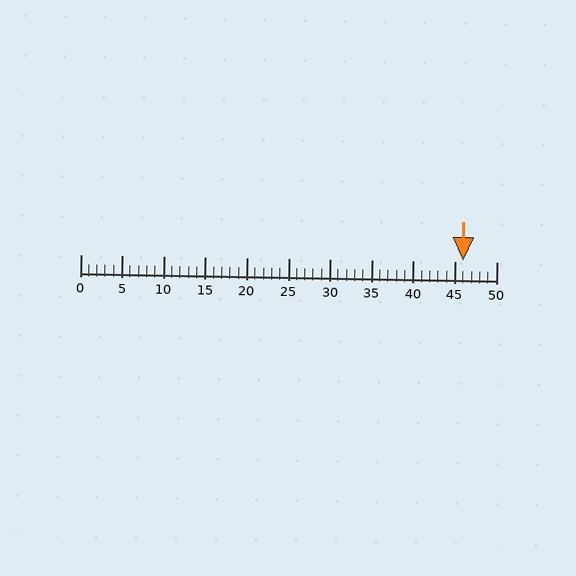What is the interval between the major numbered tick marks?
The major tick marks are spaced 5 units apart.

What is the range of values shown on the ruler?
The ruler shows values from 0 to 50.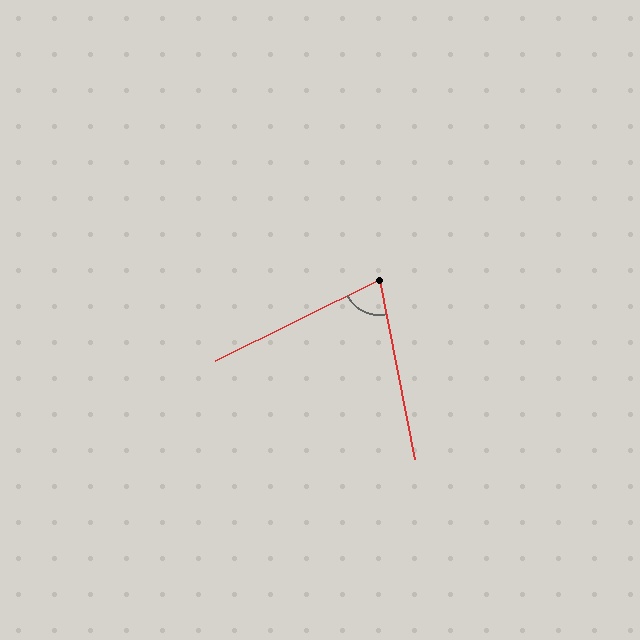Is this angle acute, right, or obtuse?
It is acute.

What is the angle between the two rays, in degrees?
Approximately 75 degrees.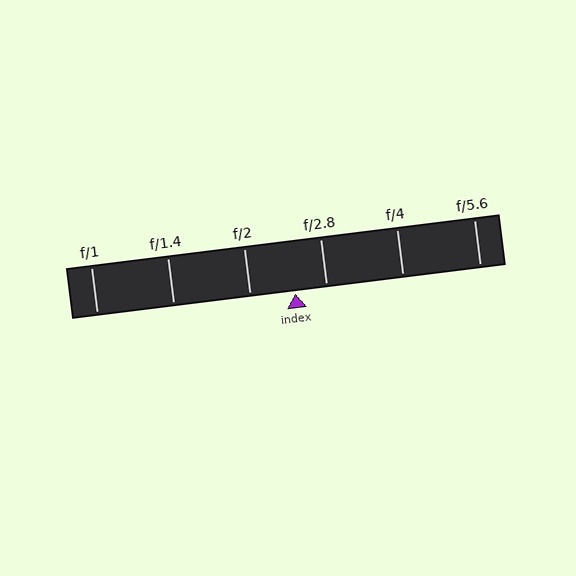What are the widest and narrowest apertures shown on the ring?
The widest aperture shown is f/1 and the narrowest is f/5.6.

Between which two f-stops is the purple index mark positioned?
The index mark is between f/2 and f/2.8.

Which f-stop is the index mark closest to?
The index mark is closest to f/2.8.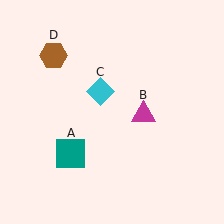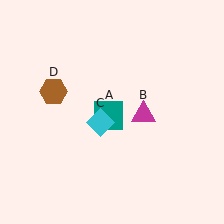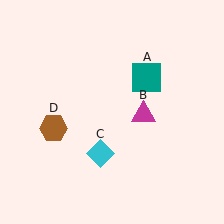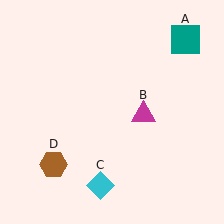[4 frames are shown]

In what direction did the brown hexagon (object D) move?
The brown hexagon (object D) moved down.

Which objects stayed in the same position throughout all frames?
Magenta triangle (object B) remained stationary.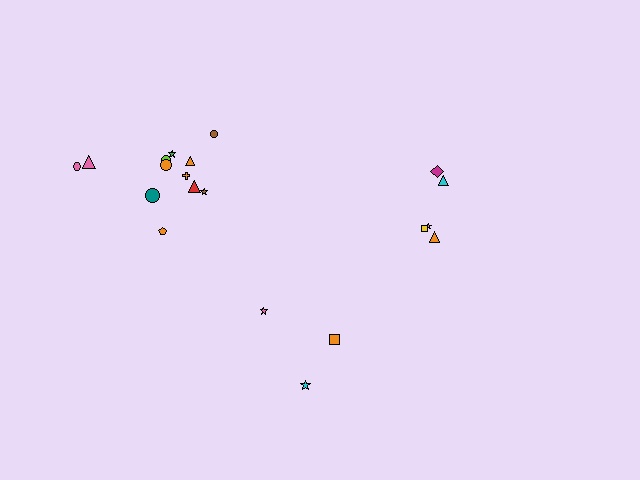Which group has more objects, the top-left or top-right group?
The top-left group.